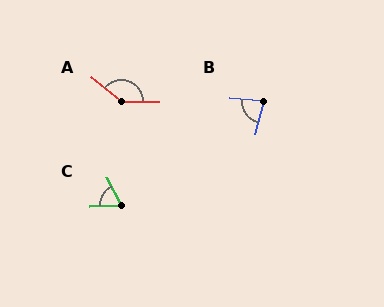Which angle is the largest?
A, at approximately 139 degrees.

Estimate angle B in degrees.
Approximately 82 degrees.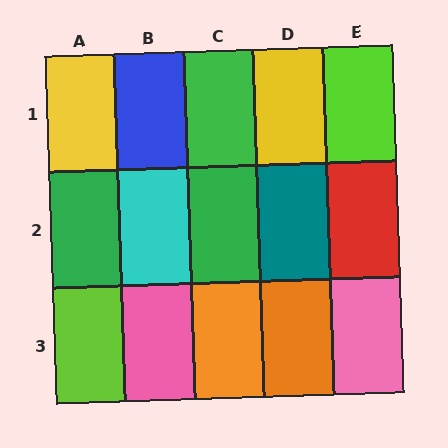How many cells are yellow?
2 cells are yellow.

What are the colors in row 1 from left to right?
Yellow, blue, green, yellow, lime.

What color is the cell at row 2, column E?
Red.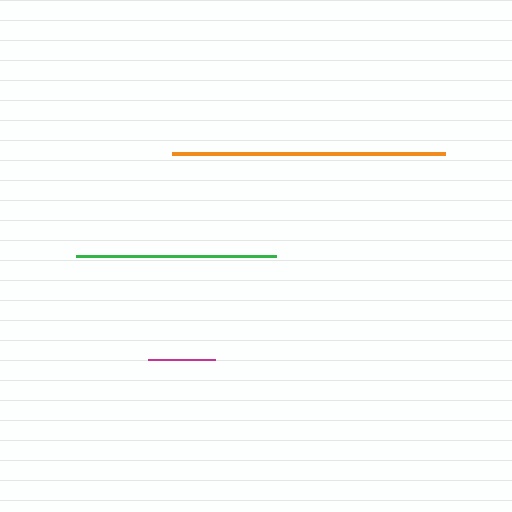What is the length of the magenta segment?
The magenta segment is approximately 67 pixels long.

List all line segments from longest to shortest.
From longest to shortest: orange, green, magenta.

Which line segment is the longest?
The orange line is the longest at approximately 273 pixels.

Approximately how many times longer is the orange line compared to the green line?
The orange line is approximately 1.4 times the length of the green line.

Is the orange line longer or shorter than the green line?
The orange line is longer than the green line.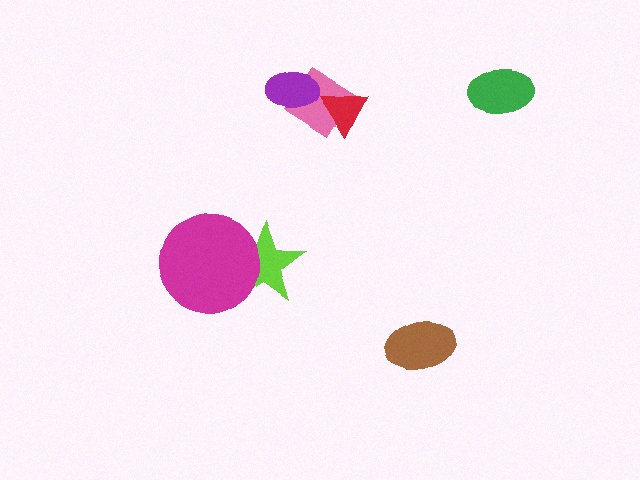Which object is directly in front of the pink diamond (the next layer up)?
The red triangle is directly in front of the pink diamond.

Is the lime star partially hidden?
Yes, it is partially covered by another shape.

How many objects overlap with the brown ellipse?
0 objects overlap with the brown ellipse.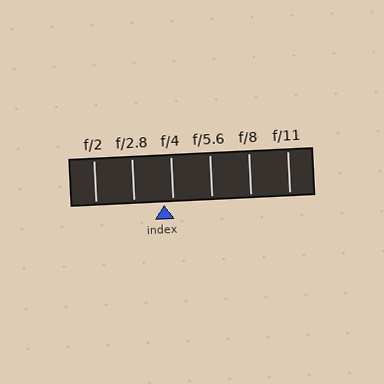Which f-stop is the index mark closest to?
The index mark is closest to f/4.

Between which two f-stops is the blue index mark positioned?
The index mark is between f/2.8 and f/4.